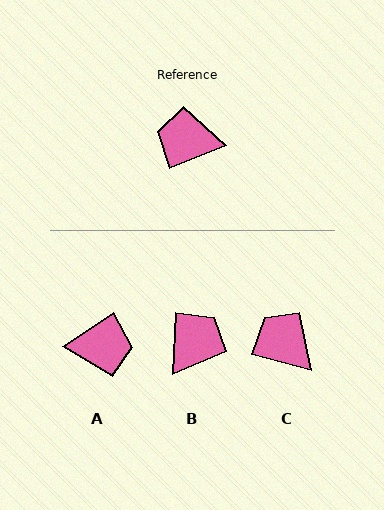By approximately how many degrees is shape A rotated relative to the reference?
Approximately 168 degrees clockwise.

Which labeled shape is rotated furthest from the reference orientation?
A, about 168 degrees away.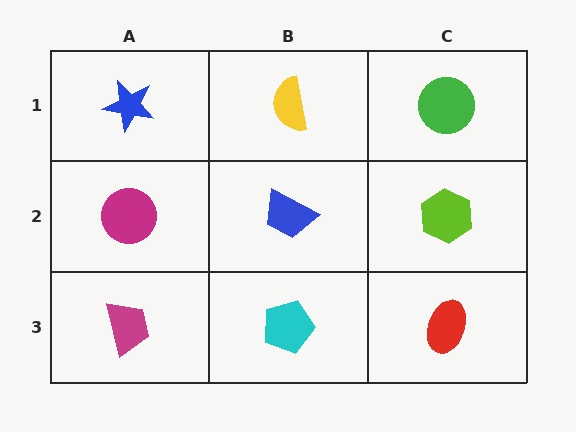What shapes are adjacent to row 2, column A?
A blue star (row 1, column A), a magenta trapezoid (row 3, column A), a blue trapezoid (row 2, column B).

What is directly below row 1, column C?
A lime hexagon.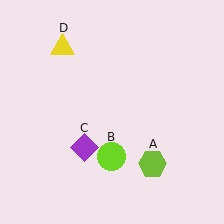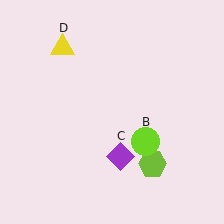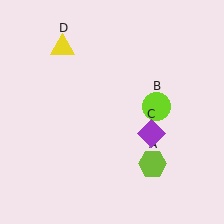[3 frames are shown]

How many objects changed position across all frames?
2 objects changed position: lime circle (object B), purple diamond (object C).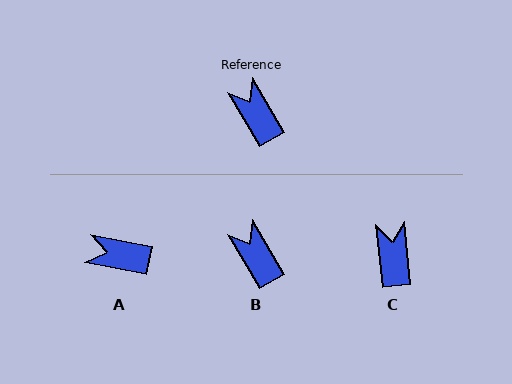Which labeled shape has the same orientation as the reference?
B.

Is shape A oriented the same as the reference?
No, it is off by about 48 degrees.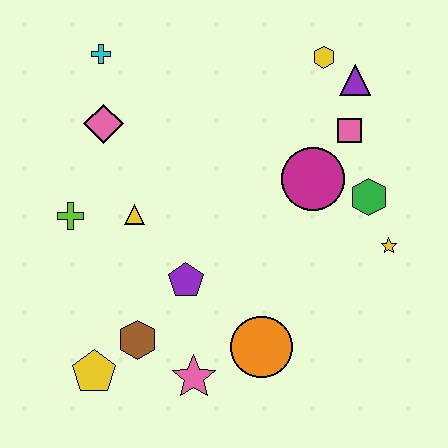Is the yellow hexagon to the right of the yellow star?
No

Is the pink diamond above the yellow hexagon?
No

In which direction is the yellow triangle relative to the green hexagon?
The yellow triangle is to the left of the green hexagon.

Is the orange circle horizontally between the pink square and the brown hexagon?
Yes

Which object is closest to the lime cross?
The yellow triangle is closest to the lime cross.